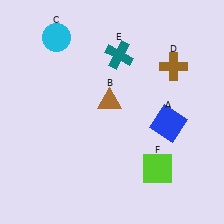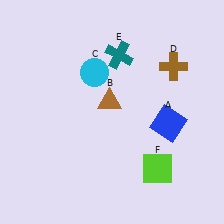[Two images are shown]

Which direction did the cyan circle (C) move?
The cyan circle (C) moved right.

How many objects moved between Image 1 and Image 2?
1 object moved between the two images.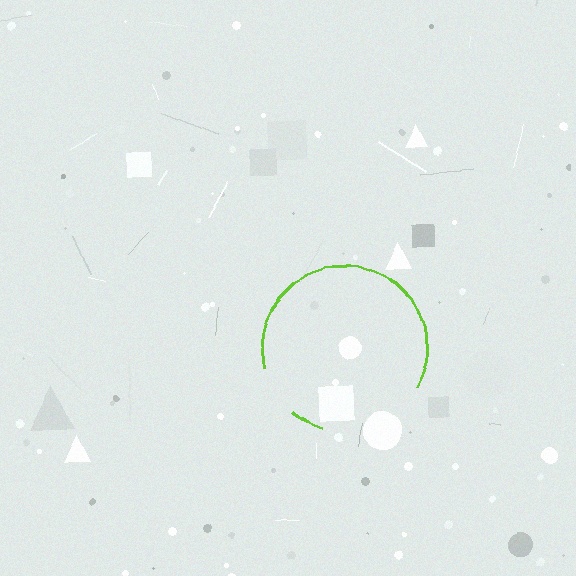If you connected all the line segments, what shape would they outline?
They would outline a circle.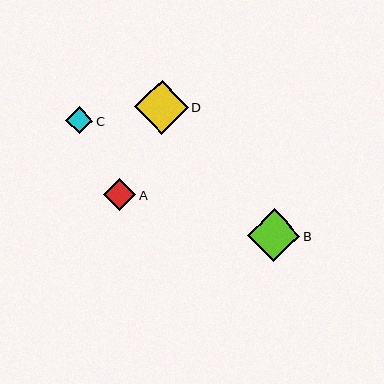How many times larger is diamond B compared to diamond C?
Diamond B is approximately 1.9 times the size of diamond C.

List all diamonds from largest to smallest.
From largest to smallest: D, B, A, C.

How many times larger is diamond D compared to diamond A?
Diamond D is approximately 1.7 times the size of diamond A.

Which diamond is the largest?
Diamond D is the largest with a size of approximately 54 pixels.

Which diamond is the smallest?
Diamond C is the smallest with a size of approximately 27 pixels.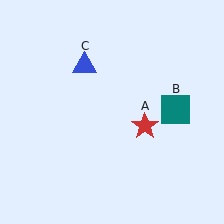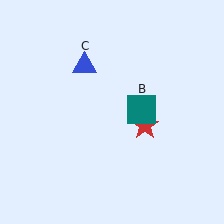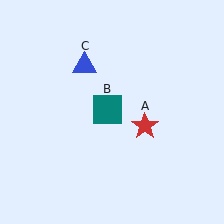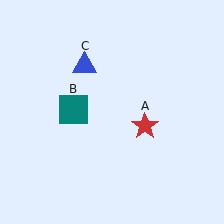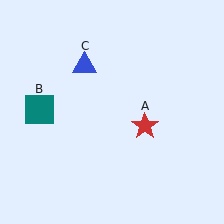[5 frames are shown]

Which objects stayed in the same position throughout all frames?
Red star (object A) and blue triangle (object C) remained stationary.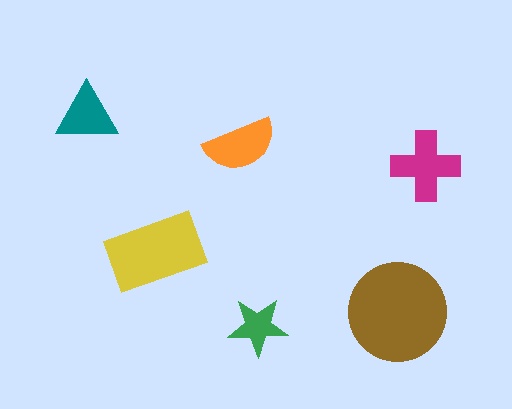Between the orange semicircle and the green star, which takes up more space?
The orange semicircle.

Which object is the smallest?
The green star.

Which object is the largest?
The brown circle.